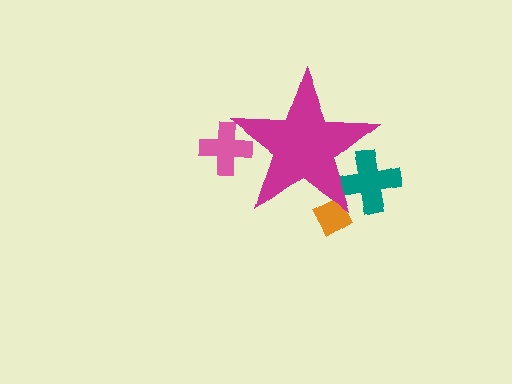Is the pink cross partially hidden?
Yes, the pink cross is partially hidden behind the magenta star.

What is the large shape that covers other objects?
A magenta star.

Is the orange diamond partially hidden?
Yes, the orange diamond is partially hidden behind the magenta star.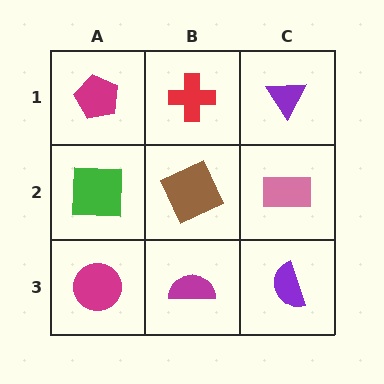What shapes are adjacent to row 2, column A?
A magenta pentagon (row 1, column A), a magenta circle (row 3, column A), a brown square (row 2, column B).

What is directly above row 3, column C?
A pink rectangle.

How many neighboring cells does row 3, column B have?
3.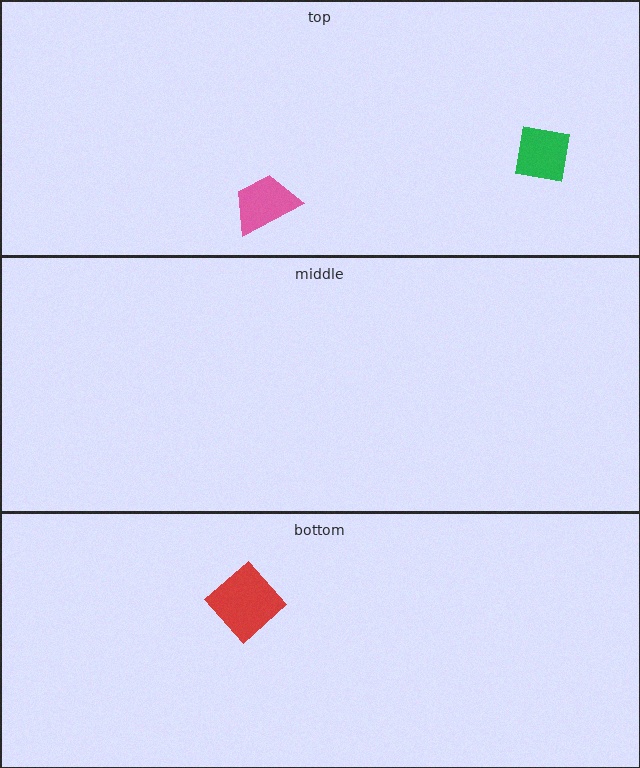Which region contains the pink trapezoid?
The top region.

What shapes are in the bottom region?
The red diamond.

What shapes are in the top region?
The green square, the pink trapezoid.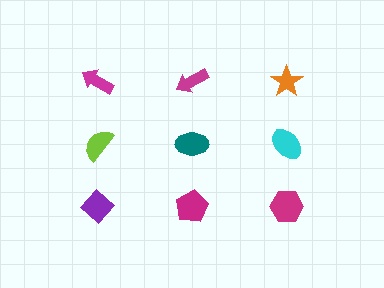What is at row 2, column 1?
A lime semicircle.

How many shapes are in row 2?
3 shapes.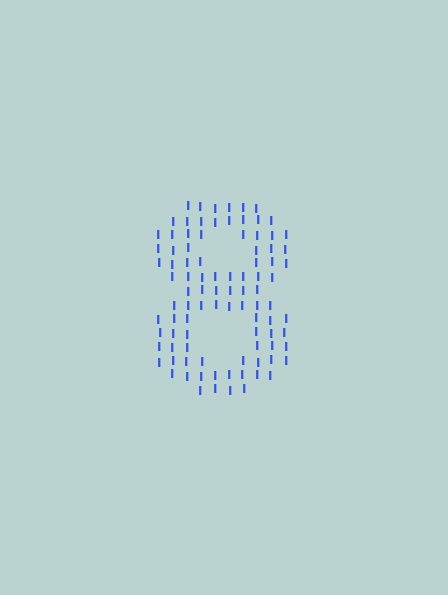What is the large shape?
The large shape is the digit 8.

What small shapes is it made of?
It is made of small letter I's.